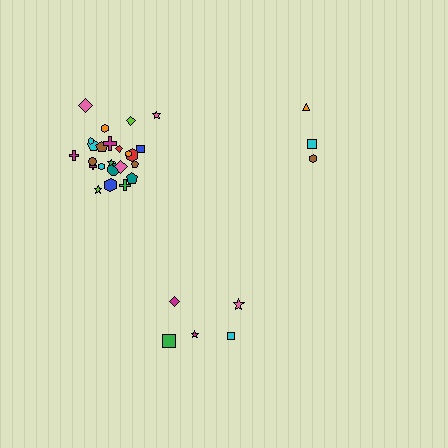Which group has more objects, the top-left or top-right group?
The top-left group.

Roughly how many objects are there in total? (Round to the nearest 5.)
Roughly 35 objects in total.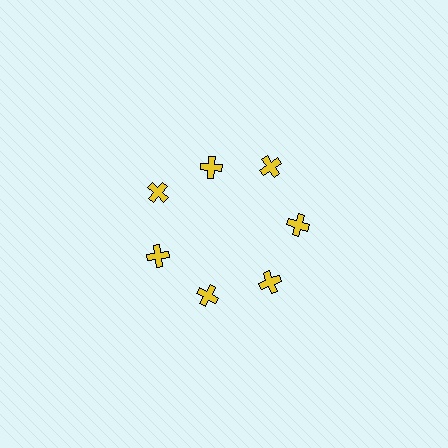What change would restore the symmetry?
The symmetry would be restored by moving it outward, back onto the ring so that all 7 crosses sit at equal angles and equal distance from the center.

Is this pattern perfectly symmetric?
No. The 7 yellow crosses are arranged in a ring, but one element near the 12 o'clock position is pulled inward toward the center, breaking the 7-fold rotational symmetry.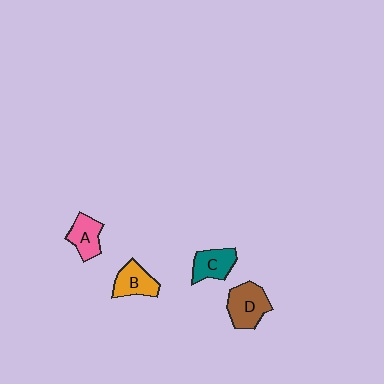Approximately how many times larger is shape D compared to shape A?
Approximately 1.4 times.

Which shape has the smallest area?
Shape A (pink).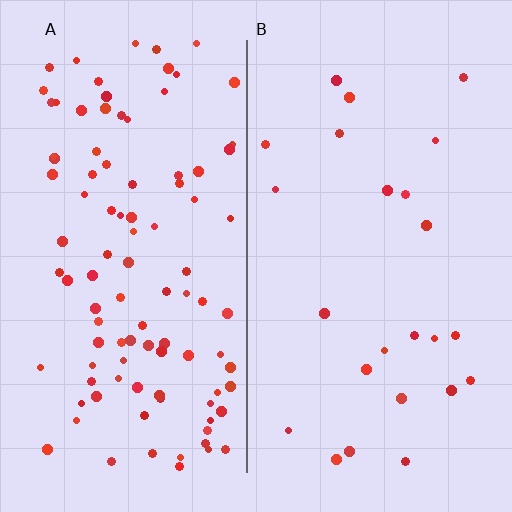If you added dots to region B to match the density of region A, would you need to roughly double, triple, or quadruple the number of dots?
Approximately quadruple.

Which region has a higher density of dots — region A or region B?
A (the left).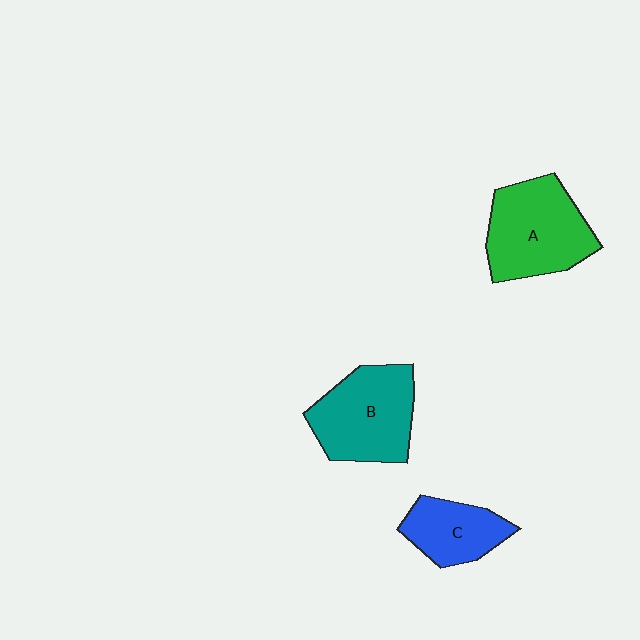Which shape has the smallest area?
Shape C (blue).